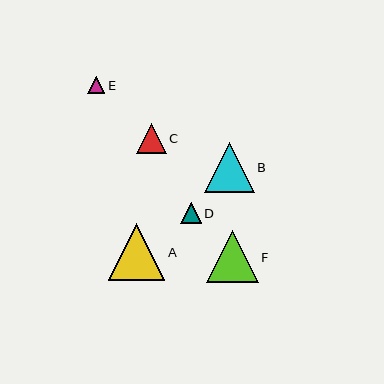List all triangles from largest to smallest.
From largest to smallest: A, F, B, C, D, E.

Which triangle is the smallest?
Triangle E is the smallest with a size of approximately 18 pixels.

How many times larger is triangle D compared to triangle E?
Triangle D is approximately 1.2 times the size of triangle E.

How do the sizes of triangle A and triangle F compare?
Triangle A and triangle F are approximately the same size.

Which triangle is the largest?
Triangle A is the largest with a size of approximately 56 pixels.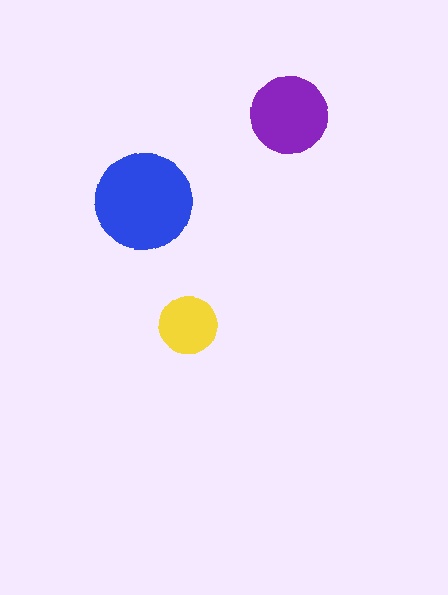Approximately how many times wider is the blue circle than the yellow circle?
About 1.5 times wider.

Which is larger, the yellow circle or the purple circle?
The purple one.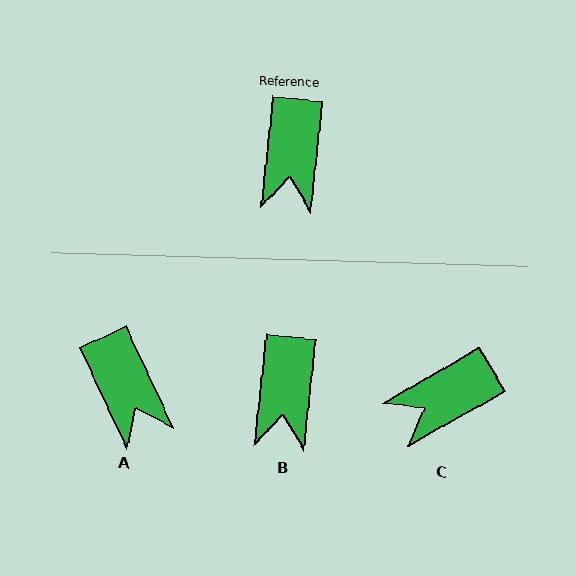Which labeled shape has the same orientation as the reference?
B.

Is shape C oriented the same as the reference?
No, it is off by about 54 degrees.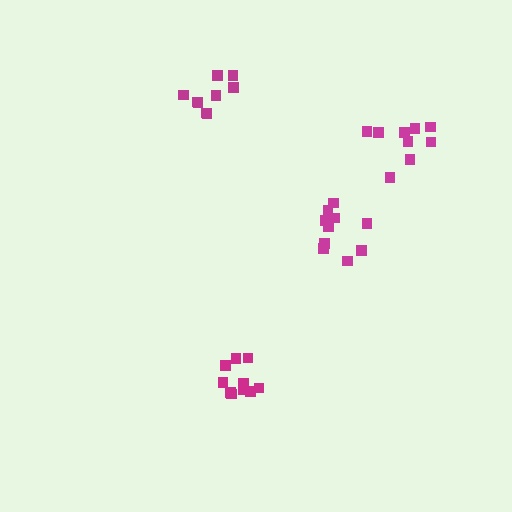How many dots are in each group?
Group 1: 10 dots, Group 2: 10 dots, Group 3: 9 dots, Group 4: 9 dots (38 total).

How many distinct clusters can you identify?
There are 4 distinct clusters.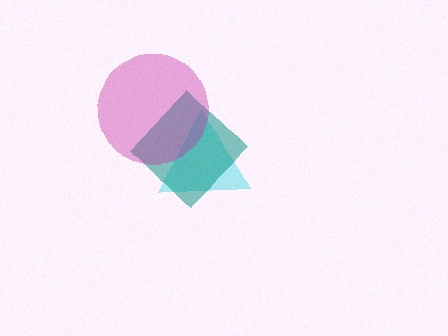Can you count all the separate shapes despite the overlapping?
Yes, there are 3 separate shapes.